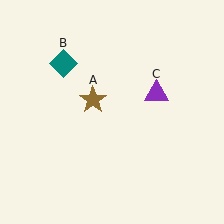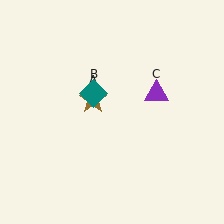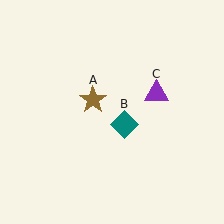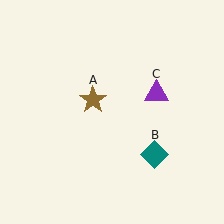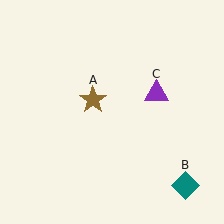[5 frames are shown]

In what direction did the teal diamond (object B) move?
The teal diamond (object B) moved down and to the right.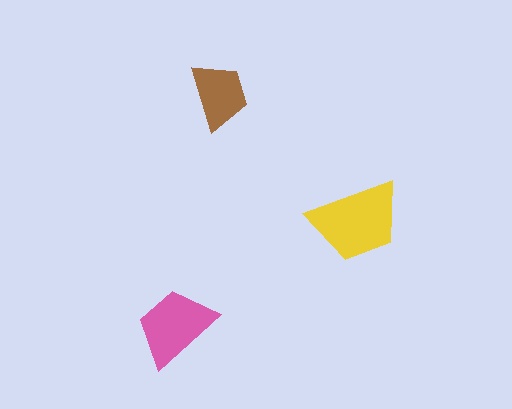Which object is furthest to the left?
The pink trapezoid is leftmost.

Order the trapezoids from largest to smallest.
the yellow one, the pink one, the brown one.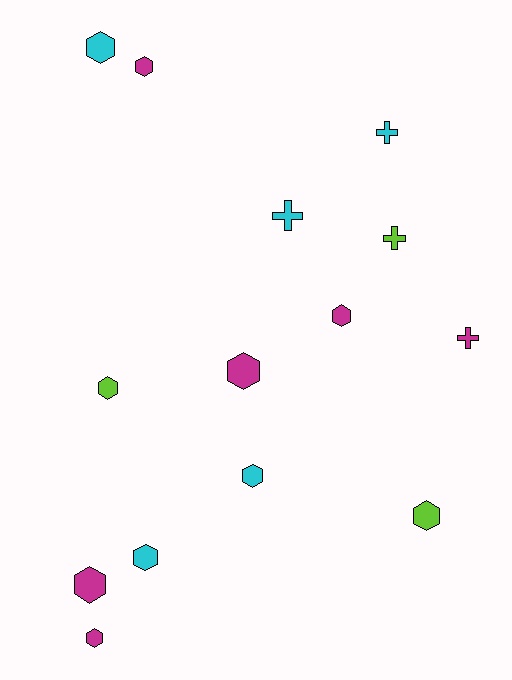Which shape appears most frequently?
Hexagon, with 10 objects.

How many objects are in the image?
There are 14 objects.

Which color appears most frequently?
Magenta, with 6 objects.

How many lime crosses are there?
There is 1 lime cross.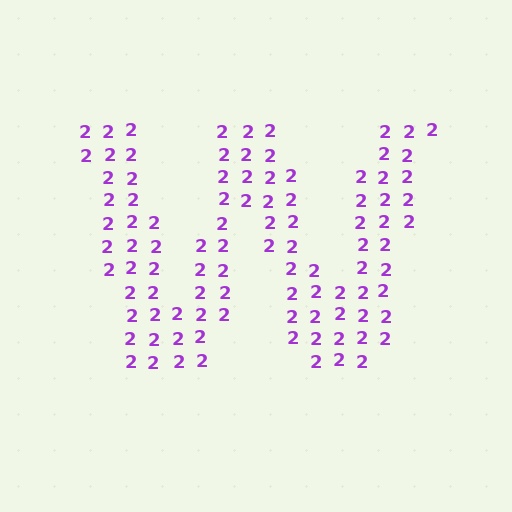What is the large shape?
The large shape is the letter W.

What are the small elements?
The small elements are digit 2's.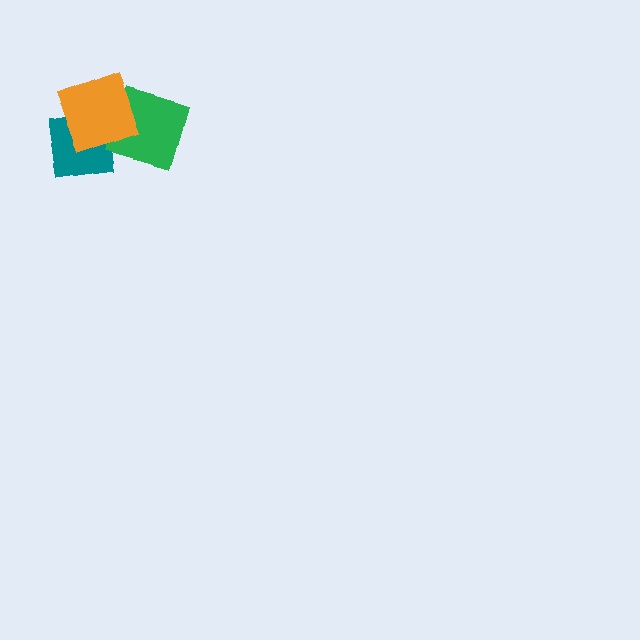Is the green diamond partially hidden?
Yes, it is partially covered by another shape.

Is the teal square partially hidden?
Yes, it is partially covered by another shape.